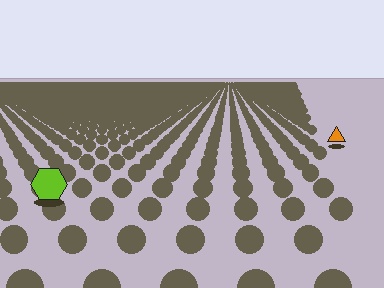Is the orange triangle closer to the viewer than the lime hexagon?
No. The lime hexagon is closer — you can tell from the texture gradient: the ground texture is coarser near it.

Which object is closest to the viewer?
The lime hexagon is closest. The texture marks near it are larger and more spread out.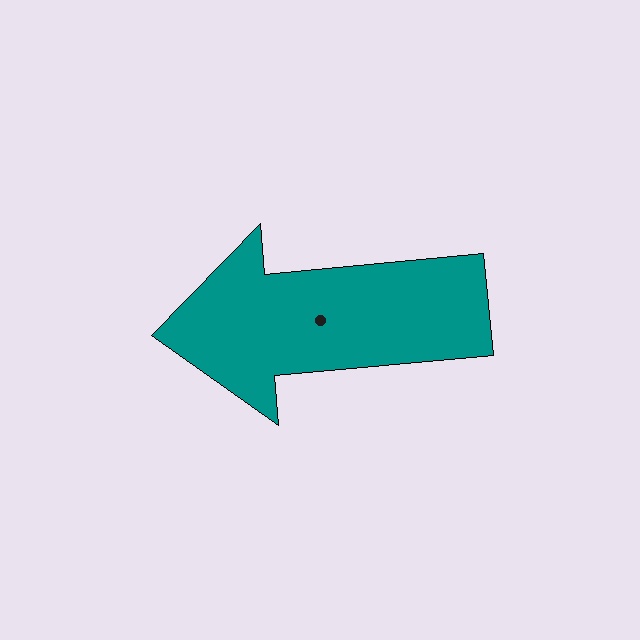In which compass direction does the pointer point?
West.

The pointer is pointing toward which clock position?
Roughly 9 o'clock.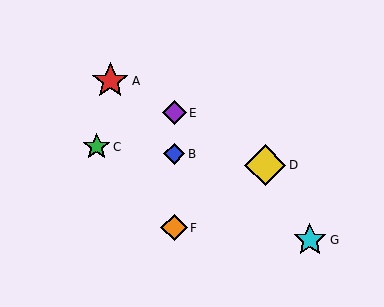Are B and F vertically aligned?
Yes, both are at x≈174.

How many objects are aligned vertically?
3 objects (B, E, F) are aligned vertically.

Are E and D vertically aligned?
No, E is at x≈174 and D is at x≈265.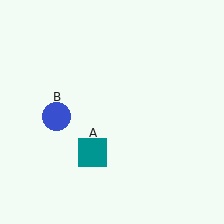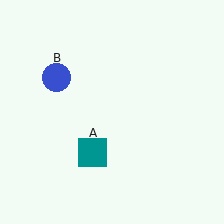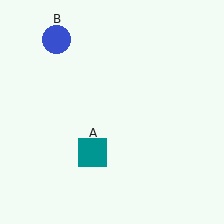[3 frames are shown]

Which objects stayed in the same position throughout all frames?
Teal square (object A) remained stationary.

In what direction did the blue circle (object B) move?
The blue circle (object B) moved up.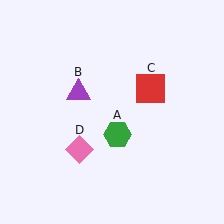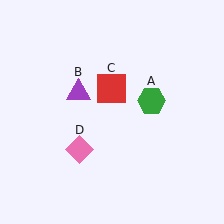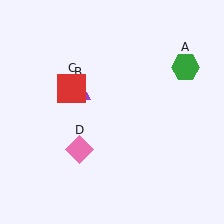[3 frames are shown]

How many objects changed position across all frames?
2 objects changed position: green hexagon (object A), red square (object C).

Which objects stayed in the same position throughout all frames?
Purple triangle (object B) and pink diamond (object D) remained stationary.